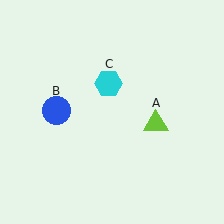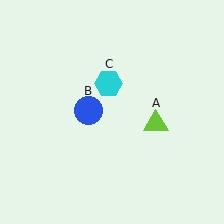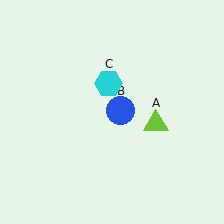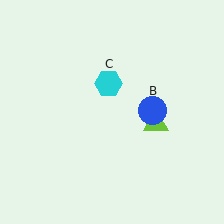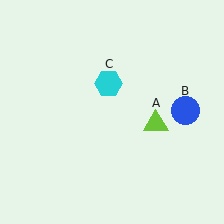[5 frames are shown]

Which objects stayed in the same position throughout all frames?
Lime triangle (object A) and cyan hexagon (object C) remained stationary.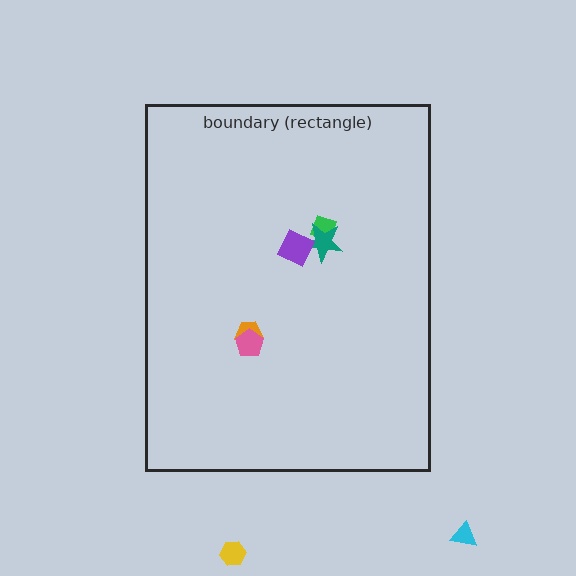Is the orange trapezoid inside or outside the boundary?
Inside.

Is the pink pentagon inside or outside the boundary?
Inside.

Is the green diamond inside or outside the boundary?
Inside.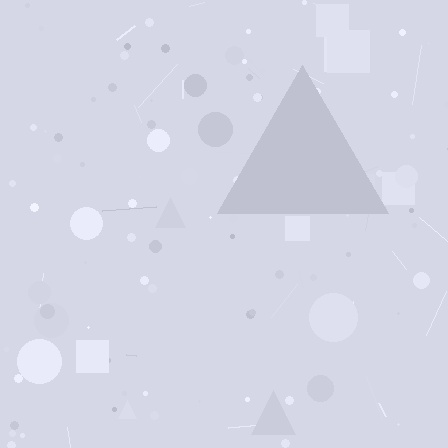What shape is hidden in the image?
A triangle is hidden in the image.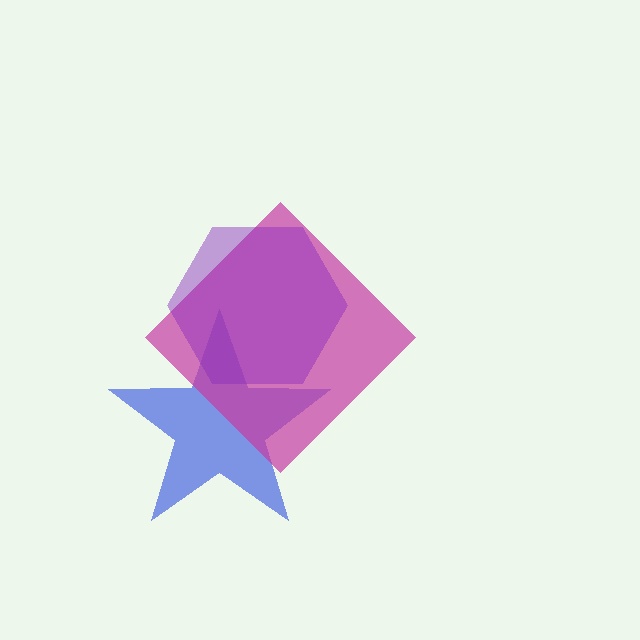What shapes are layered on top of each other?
The layered shapes are: a blue star, a magenta diamond, a purple hexagon.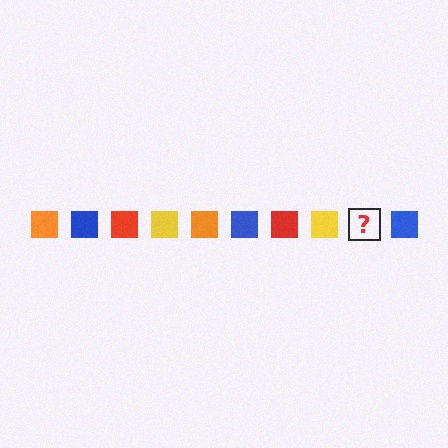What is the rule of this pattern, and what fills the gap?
The rule is that the pattern cycles through orange, blue, red, yellow squares. The gap should be filled with an orange square.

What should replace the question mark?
The question mark should be replaced with an orange square.